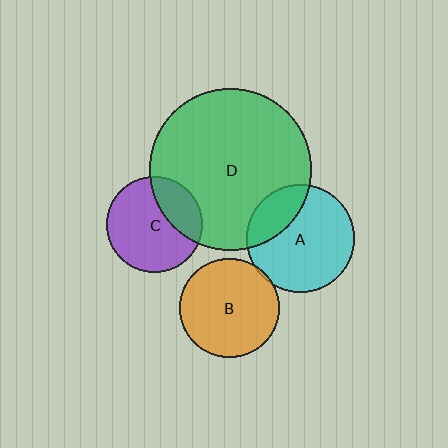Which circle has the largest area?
Circle D (green).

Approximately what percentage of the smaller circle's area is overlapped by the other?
Approximately 25%.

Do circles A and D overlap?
Yes.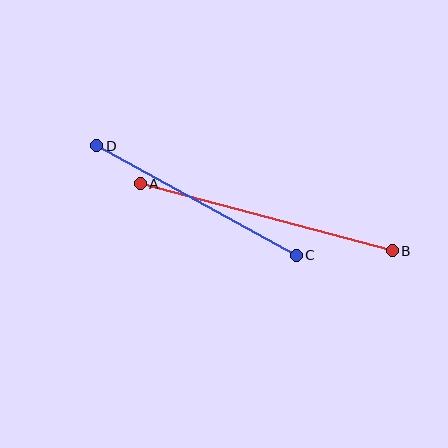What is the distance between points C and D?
The distance is approximately 228 pixels.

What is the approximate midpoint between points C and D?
The midpoint is at approximately (196, 201) pixels.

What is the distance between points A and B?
The distance is approximately 261 pixels.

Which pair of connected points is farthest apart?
Points A and B are farthest apart.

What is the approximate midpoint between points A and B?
The midpoint is at approximately (266, 217) pixels.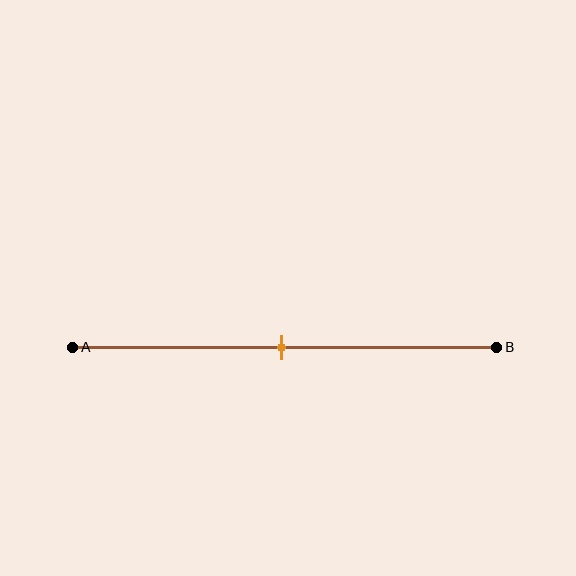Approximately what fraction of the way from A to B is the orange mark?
The orange mark is approximately 50% of the way from A to B.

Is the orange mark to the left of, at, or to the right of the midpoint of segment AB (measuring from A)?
The orange mark is approximately at the midpoint of segment AB.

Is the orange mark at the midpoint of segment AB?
Yes, the mark is approximately at the midpoint.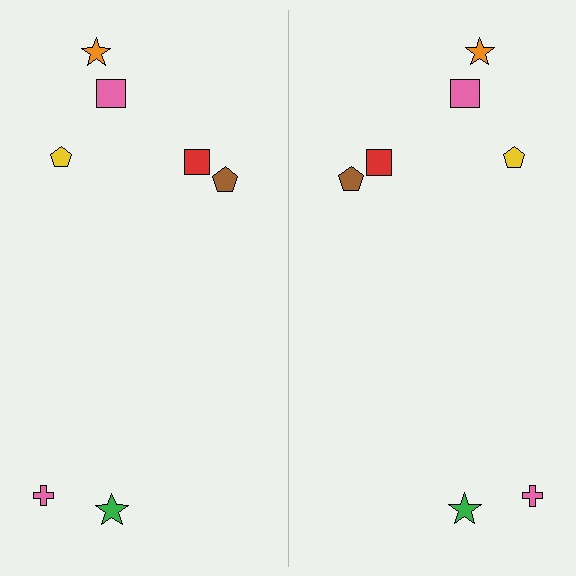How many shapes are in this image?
There are 14 shapes in this image.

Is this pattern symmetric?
Yes, this pattern has bilateral (reflection) symmetry.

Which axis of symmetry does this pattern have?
The pattern has a vertical axis of symmetry running through the center of the image.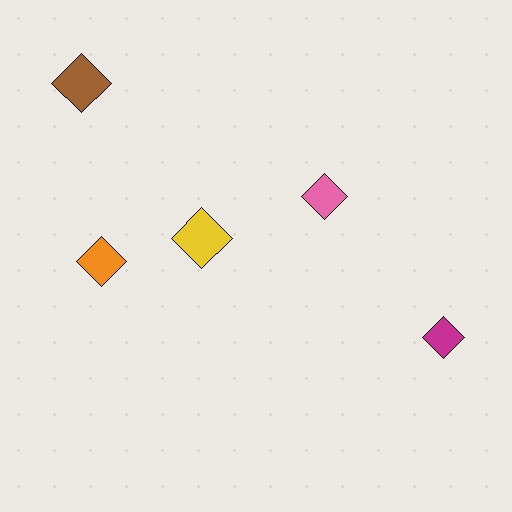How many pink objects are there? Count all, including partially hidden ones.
There is 1 pink object.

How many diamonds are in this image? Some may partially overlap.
There are 5 diamonds.